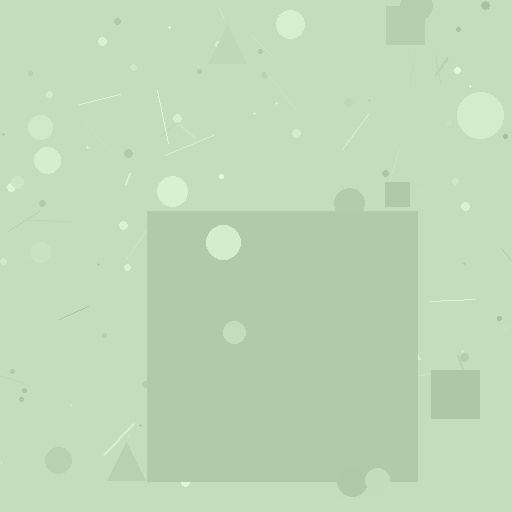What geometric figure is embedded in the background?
A square is embedded in the background.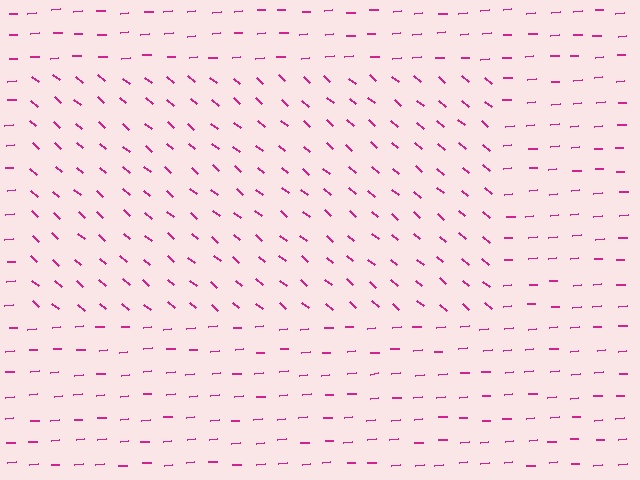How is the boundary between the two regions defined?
The boundary is defined purely by a change in line orientation (approximately 45 degrees difference). All lines are the same color and thickness.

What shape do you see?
I see a rectangle.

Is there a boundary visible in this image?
Yes, there is a texture boundary formed by a change in line orientation.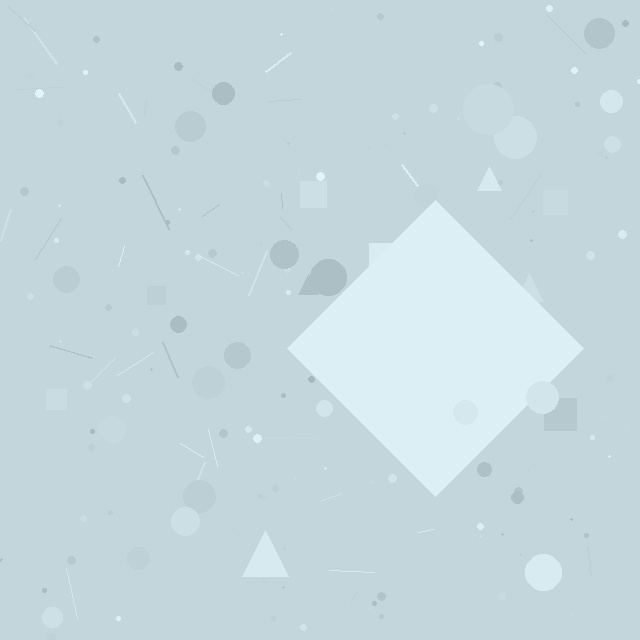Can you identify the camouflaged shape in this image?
The camouflaged shape is a diamond.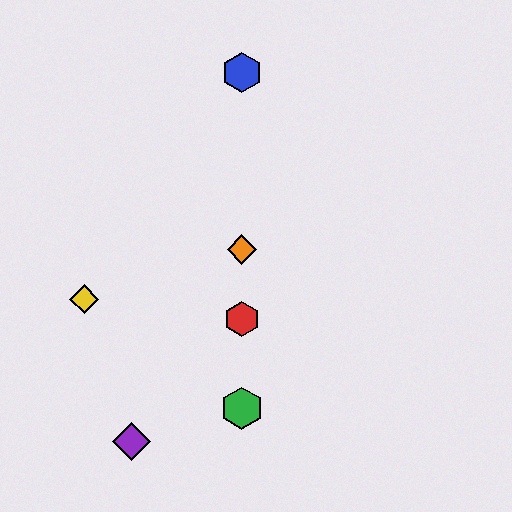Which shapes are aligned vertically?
The red hexagon, the blue hexagon, the green hexagon, the orange diamond are aligned vertically.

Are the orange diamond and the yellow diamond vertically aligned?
No, the orange diamond is at x≈242 and the yellow diamond is at x≈84.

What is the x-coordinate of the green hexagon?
The green hexagon is at x≈242.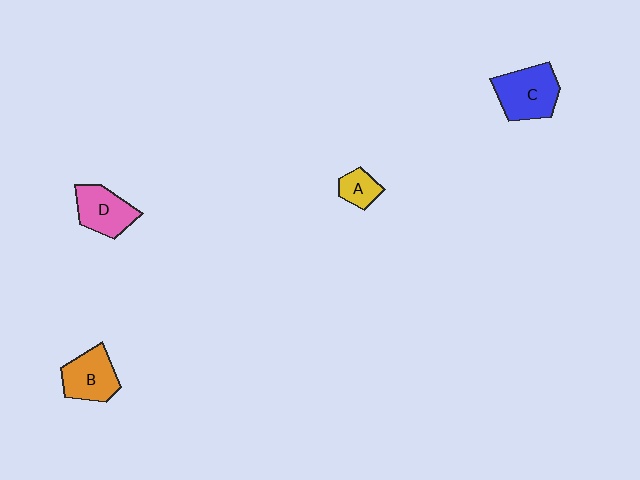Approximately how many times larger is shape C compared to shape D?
Approximately 1.2 times.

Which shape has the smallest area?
Shape A (yellow).